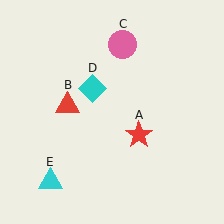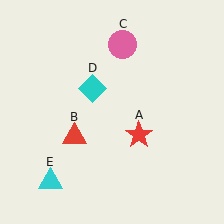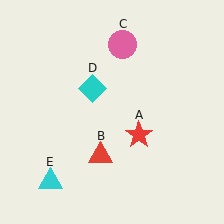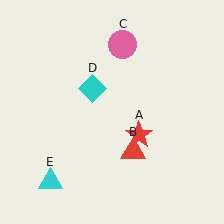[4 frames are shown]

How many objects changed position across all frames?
1 object changed position: red triangle (object B).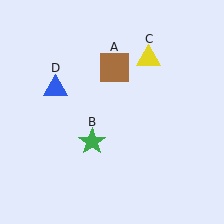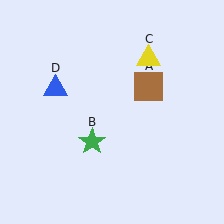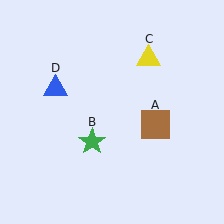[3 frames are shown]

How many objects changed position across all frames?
1 object changed position: brown square (object A).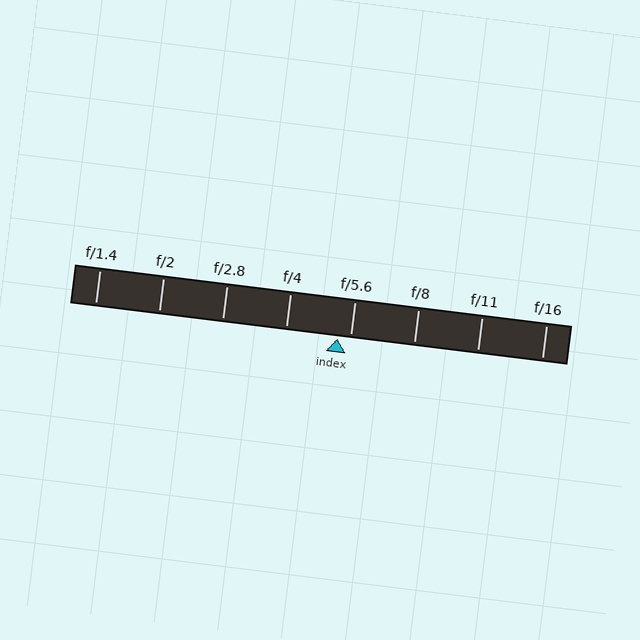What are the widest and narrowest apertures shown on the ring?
The widest aperture shown is f/1.4 and the narrowest is f/16.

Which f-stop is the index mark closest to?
The index mark is closest to f/5.6.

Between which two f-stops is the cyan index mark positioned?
The index mark is between f/4 and f/5.6.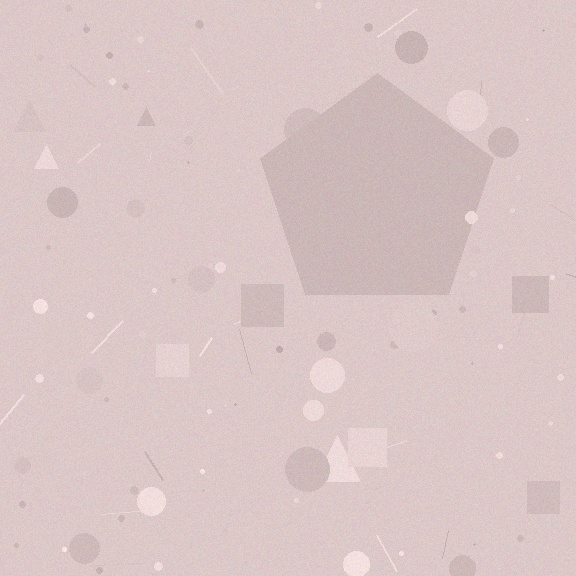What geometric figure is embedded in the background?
A pentagon is embedded in the background.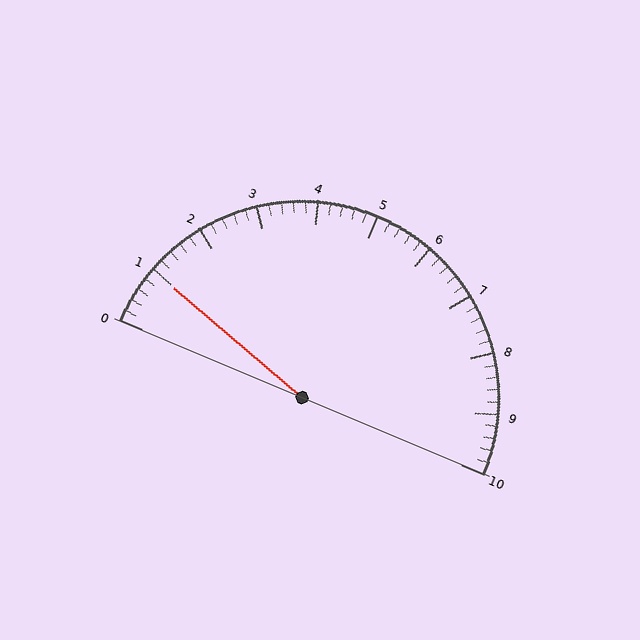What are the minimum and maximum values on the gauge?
The gauge ranges from 0 to 10.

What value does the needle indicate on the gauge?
The needle indicates approximately 1.0.